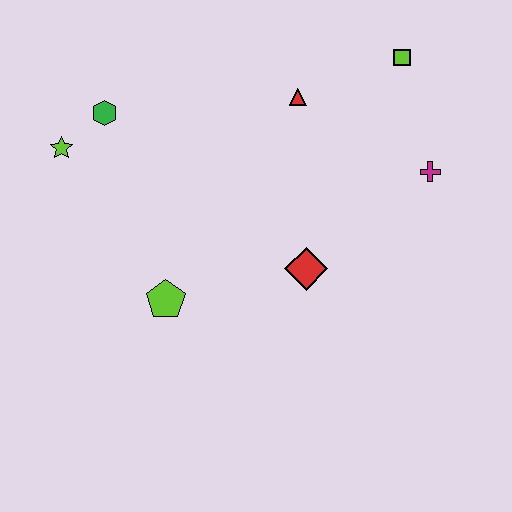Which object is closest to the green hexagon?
The lime star is closest to the green hexagon.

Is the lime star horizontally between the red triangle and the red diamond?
No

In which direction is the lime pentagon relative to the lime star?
The lime pentagon is below the lime star.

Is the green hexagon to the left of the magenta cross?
Yes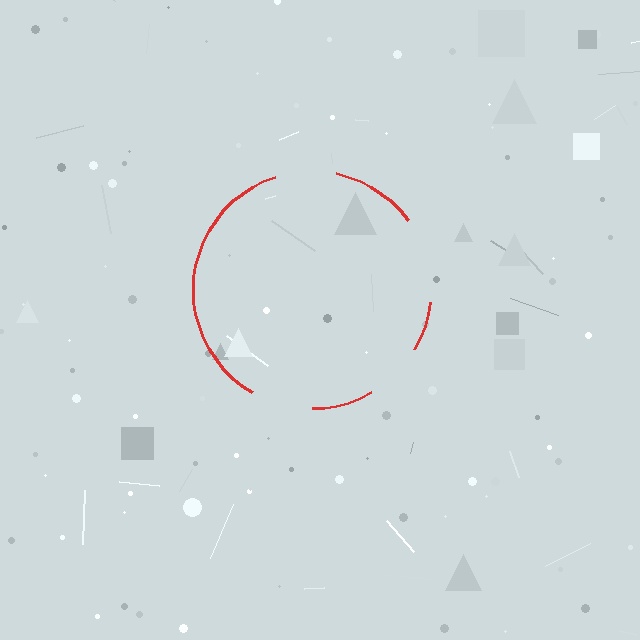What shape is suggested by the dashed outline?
The dashed outline suggests a circle.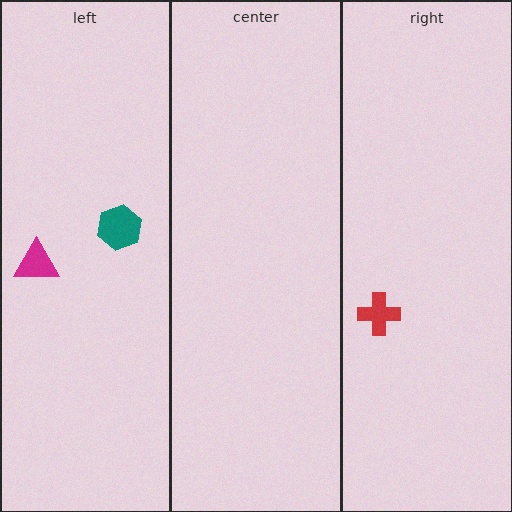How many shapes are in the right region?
1.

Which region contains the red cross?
The right region.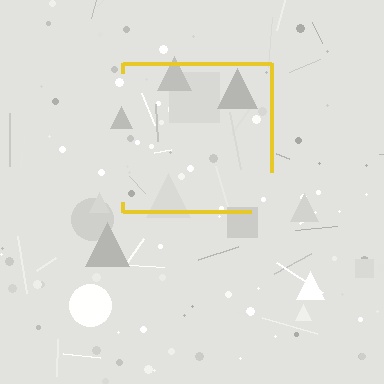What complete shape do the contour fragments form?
The contour fragments form a square.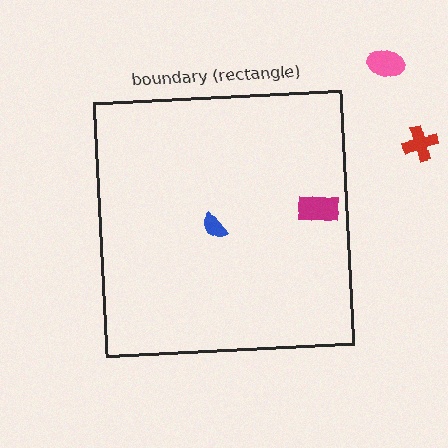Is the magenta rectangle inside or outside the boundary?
Inside.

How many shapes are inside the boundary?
2 inside, 2 outside.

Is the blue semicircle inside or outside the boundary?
Inside.